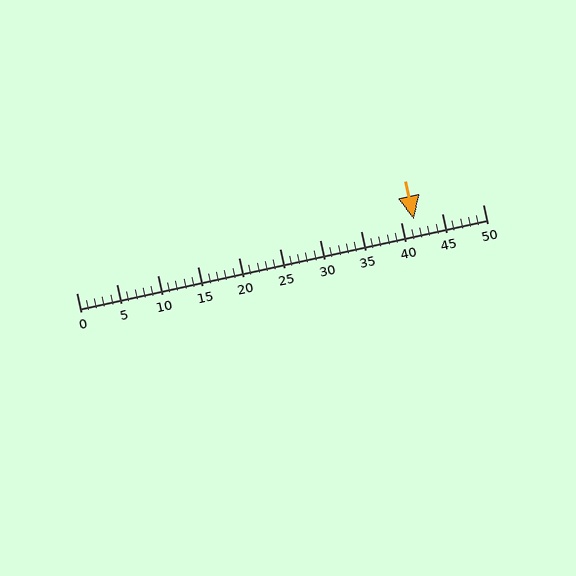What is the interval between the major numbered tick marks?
The major tick marks are spaced 5 units apart.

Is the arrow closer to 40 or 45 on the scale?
The arrow is closer to 40.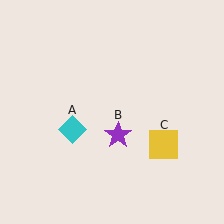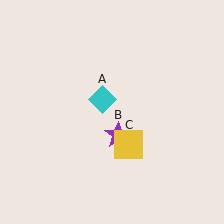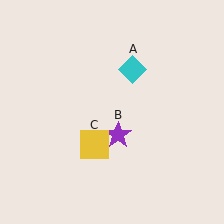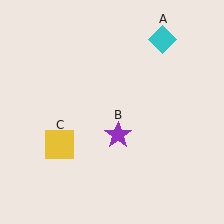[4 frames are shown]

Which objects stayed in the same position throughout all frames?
Purple star (object B) remained stationary.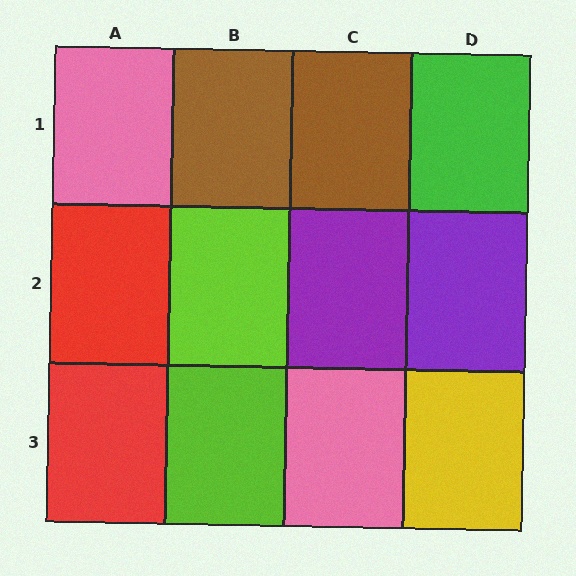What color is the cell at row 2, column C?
Purple.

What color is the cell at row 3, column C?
Pink.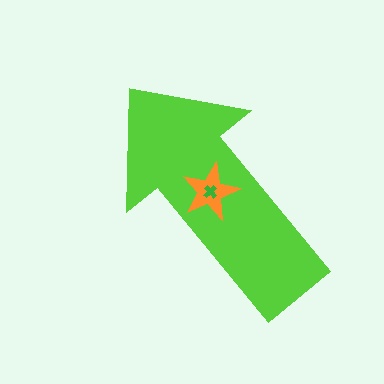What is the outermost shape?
The lime arrow.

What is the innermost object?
The green cross.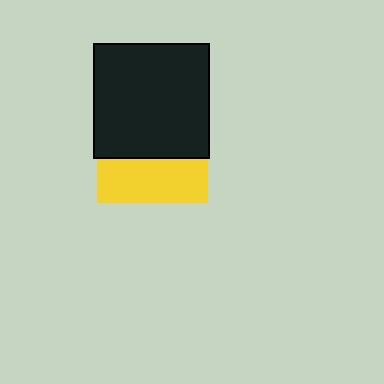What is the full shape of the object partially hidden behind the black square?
The partially hidden object is a yellow square.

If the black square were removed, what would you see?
You would see the complete yellow square.